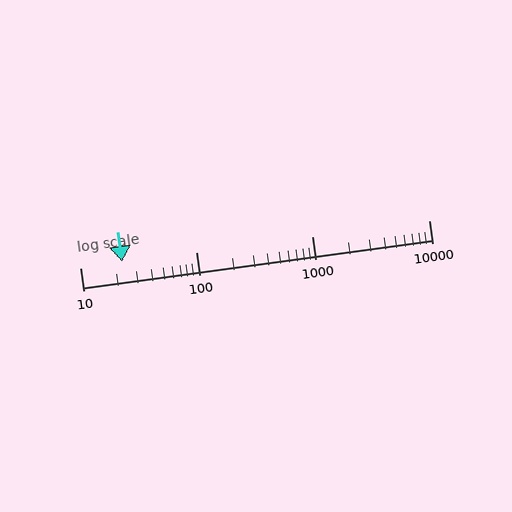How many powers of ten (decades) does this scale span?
The scale spans 3 decades, from 10 to 10000.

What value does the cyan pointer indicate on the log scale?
The pointer indicates approximately 23.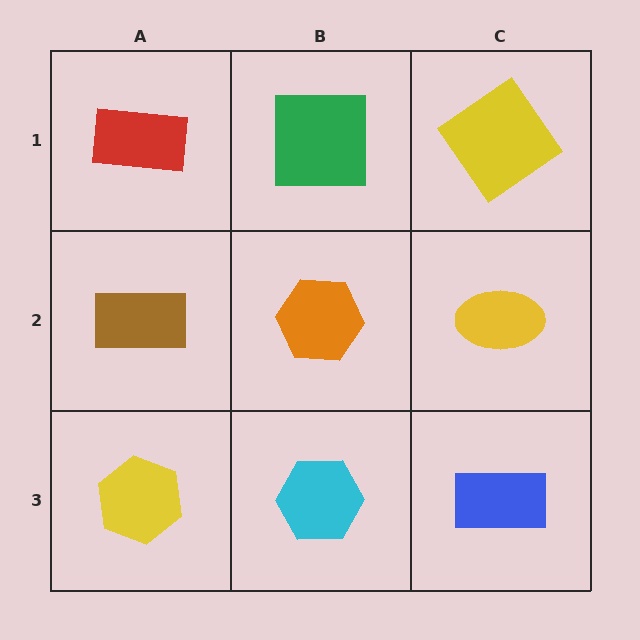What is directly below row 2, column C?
A blue rectangle.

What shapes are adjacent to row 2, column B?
A green square (row 1, column B), a cyan hexagon (row 3, column B), a brown rectangle (row 2, column A), a yellow ellipse (row 2, column C).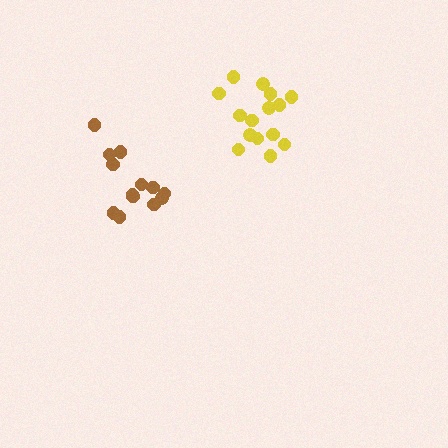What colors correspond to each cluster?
The clusters are colored: brown, yellow.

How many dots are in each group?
Group 1: 13 dots, Group 2: 15 dots (28 total).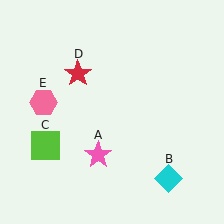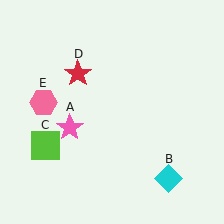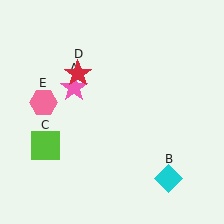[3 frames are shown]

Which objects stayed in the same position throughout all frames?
Cyan diamond (object B) and lime square (object C) and red star (object D) and pink hexagon (object E) remained stationary.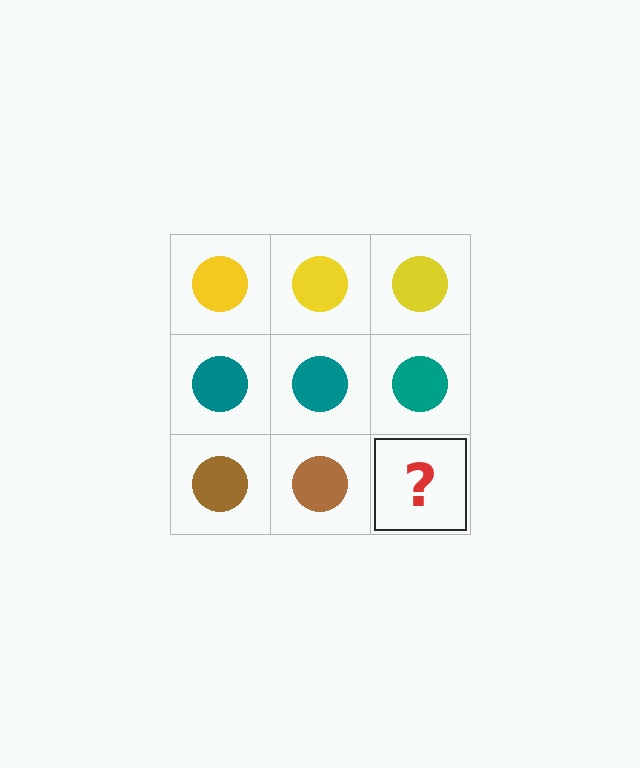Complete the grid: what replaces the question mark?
The question mark should be replaced with a brown circle.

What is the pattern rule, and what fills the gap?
The rule is that each row has a consistent color. The gap should be filled with a brown circle.